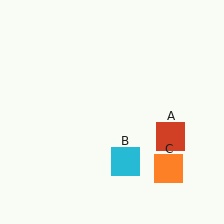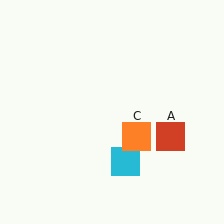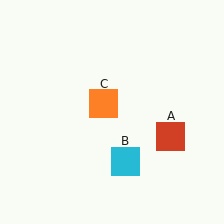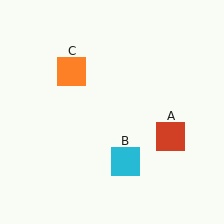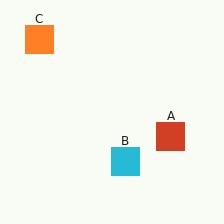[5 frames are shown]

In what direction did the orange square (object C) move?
The orange square (object C) moved up and to the left.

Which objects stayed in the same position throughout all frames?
Red square (object A) and cyan square (object B) remained stationary.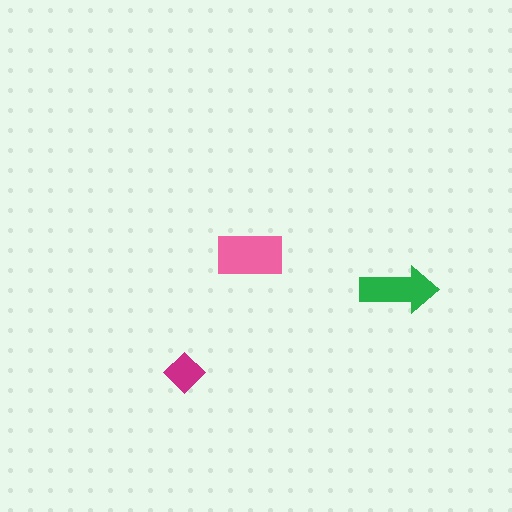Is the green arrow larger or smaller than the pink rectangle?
Smaller.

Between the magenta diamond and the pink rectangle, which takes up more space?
The pink rectangle.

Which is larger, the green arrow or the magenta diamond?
The green arrow.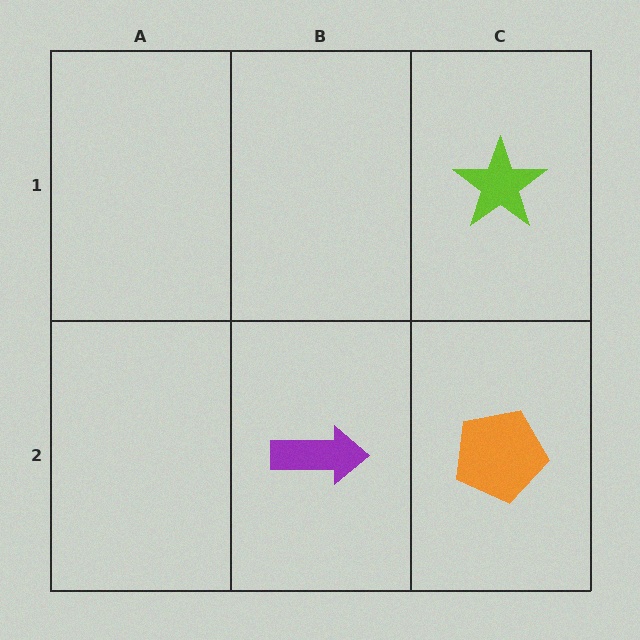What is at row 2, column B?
A purple arrow.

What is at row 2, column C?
An orange pentagon.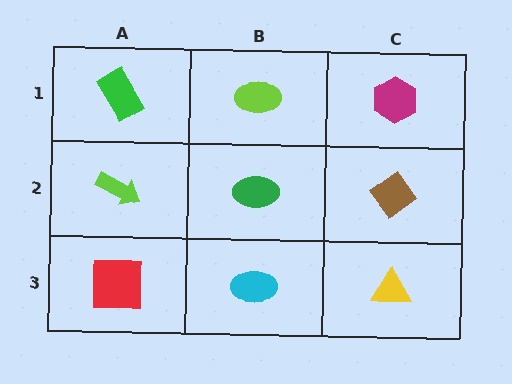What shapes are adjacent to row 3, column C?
A brown diamond (row 2, column C), a cyan ellipse (row 3, column B).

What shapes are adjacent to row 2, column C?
A magenta hexagon (row 1, column C), a yellow triangle (row 3, column C), a green ellipse (row 2, column B).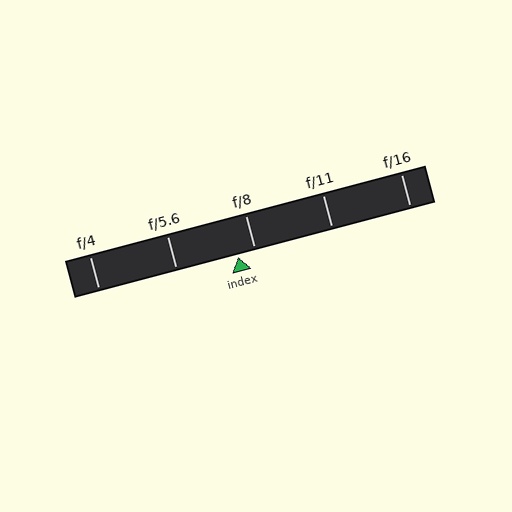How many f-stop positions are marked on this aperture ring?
There are 5 f-stop positions marked.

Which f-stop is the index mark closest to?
The index mark is closest to f/8.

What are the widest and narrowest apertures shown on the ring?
The widest aperture shown is f/4 and the narrowest is f/16.